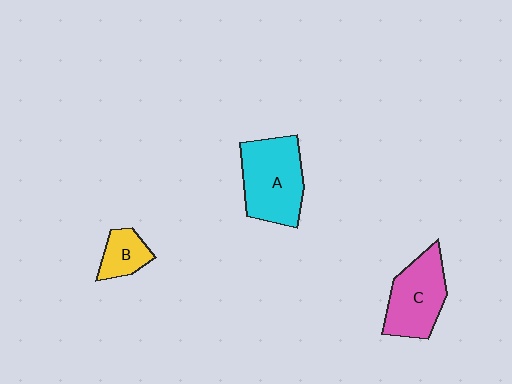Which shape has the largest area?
Shape A (cyan).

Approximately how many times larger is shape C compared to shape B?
Approximately 2.1 times.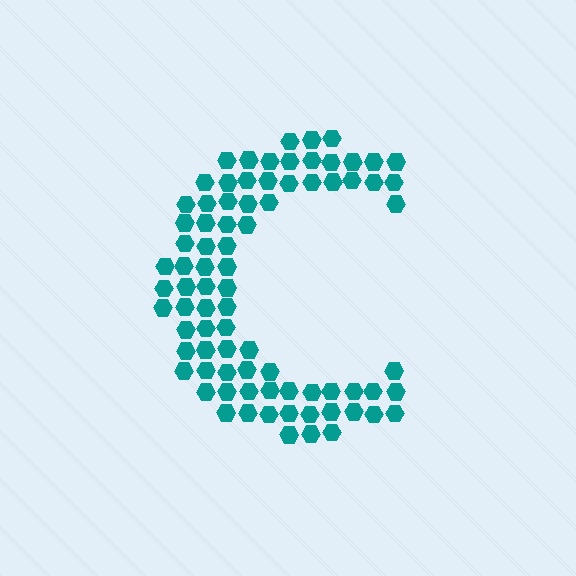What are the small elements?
The small elements are hexagons.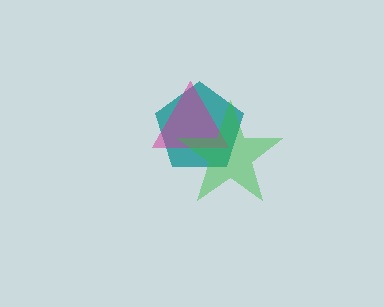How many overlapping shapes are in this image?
There are 3 overlapping shapes in the image.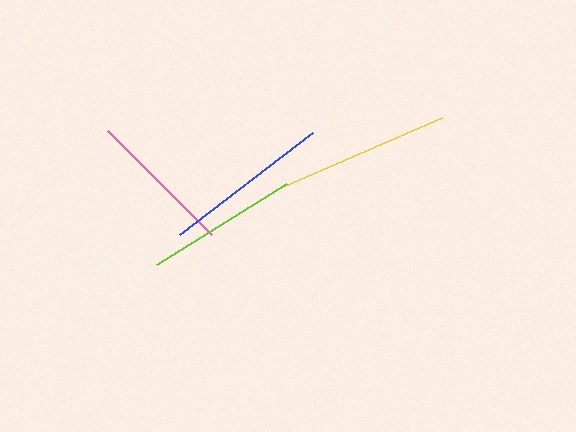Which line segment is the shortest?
The pink line is the shortest at approximately 148 pixels.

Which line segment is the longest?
The yellow line is the longest at approximately 180 pixels.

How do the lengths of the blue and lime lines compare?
The blue and lime lines are approximately the same length.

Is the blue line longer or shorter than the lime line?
The blue line is longer than the lime line.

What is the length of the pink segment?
The pink segment is approximately 148 pixels long.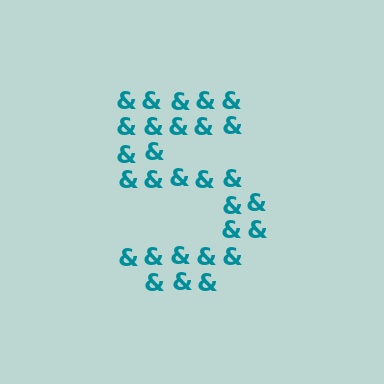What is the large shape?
The large shape is the digit 5.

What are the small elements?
The small elements are ampersands.